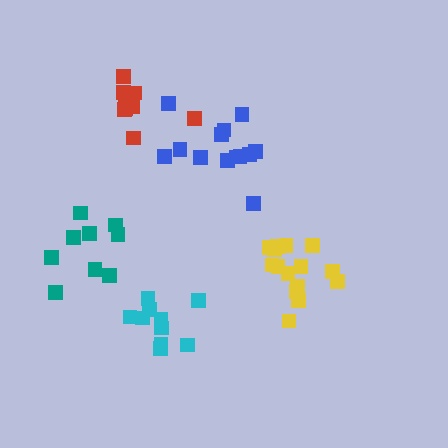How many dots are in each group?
Group 1: 10 dots, Group 2: 9 dots, Group 3: 13 dots, Group 4: 15 dots, Group 5: 11 dots (58 total).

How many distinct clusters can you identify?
There are 5 distinct clusters.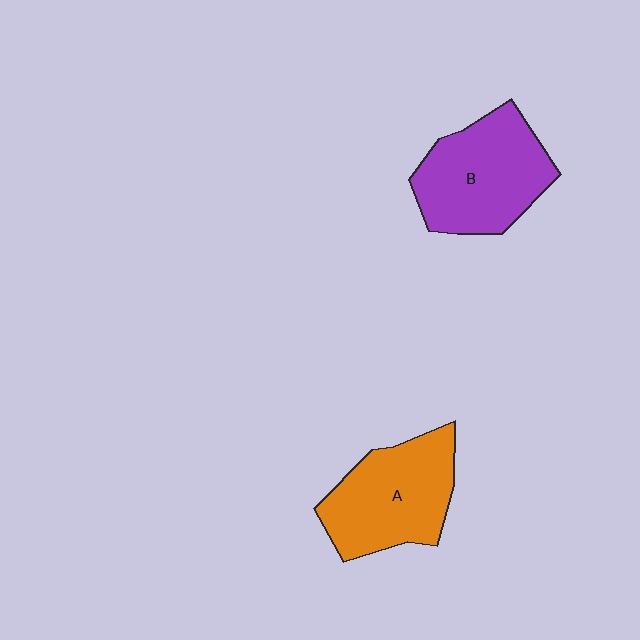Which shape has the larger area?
Shape B (purple).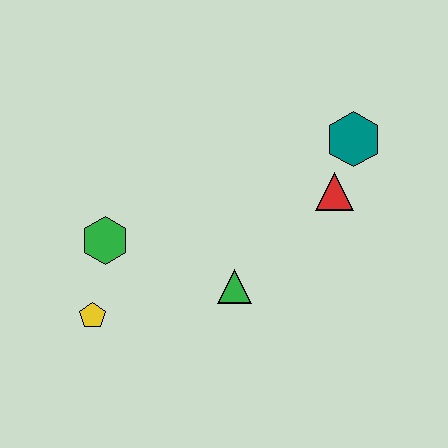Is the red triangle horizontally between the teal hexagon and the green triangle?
Yes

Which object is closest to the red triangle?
The teal hexagon is closest to the red triangle.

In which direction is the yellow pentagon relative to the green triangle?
The yellow pentagon is to the left of the green triangle.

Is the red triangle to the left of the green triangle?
No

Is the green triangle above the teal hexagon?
No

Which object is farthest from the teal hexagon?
The yellow pentagon is farthest from the teal hexagon.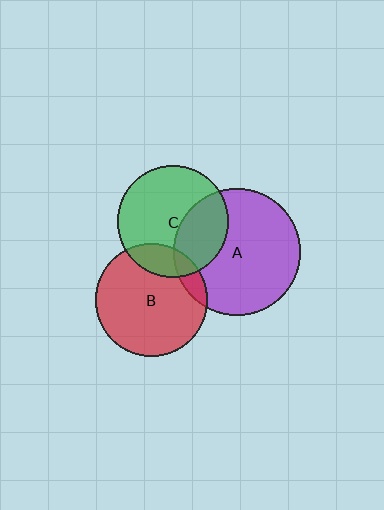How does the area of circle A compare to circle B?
Approximately 1.3 times.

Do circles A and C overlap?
Yes.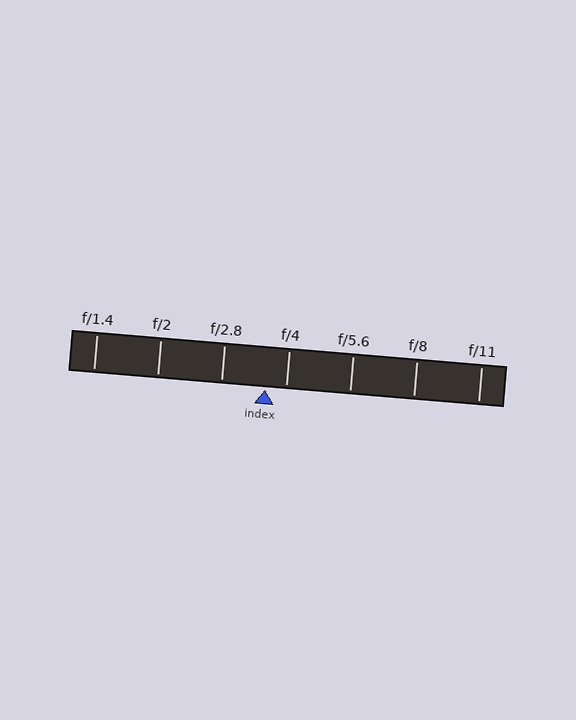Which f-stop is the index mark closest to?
The index mark is closest to f/4.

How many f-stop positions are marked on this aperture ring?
There are 7 f-stop positions marked.